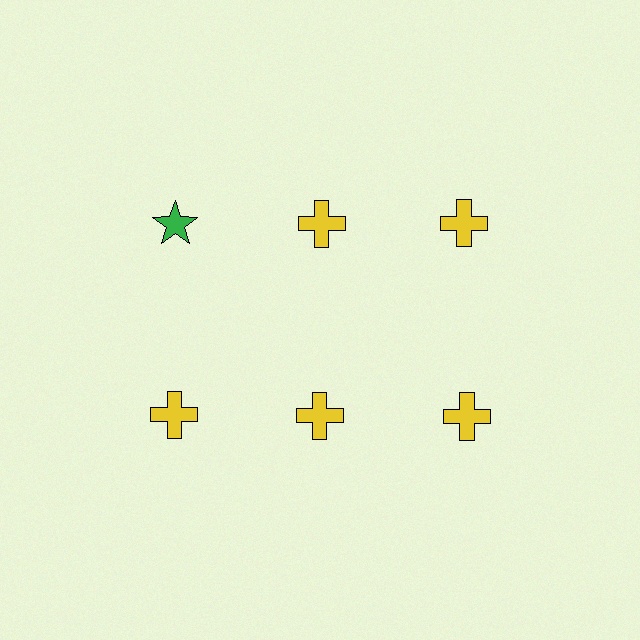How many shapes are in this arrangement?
There are 6 shapes arranged in a grid pattern.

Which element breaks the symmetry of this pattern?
The green star in the top row, leftmost column breaks the symmetry. All other shapes are yellow crosses.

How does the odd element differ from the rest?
It differs in both color (green instead of yellow) and shape (star instead of cross).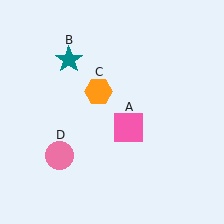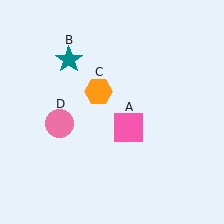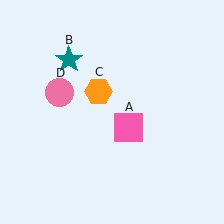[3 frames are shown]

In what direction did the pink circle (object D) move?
The pink circle (object D) moved up.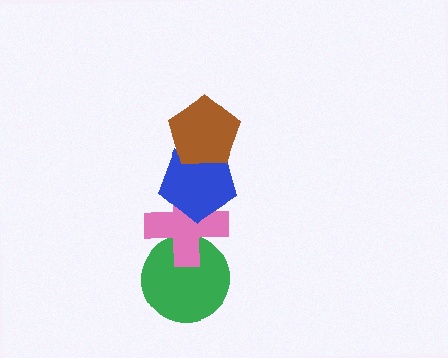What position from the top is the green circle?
The green circle is 4th from the top.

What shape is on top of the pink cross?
The blue pentagon is on top of the pink cross.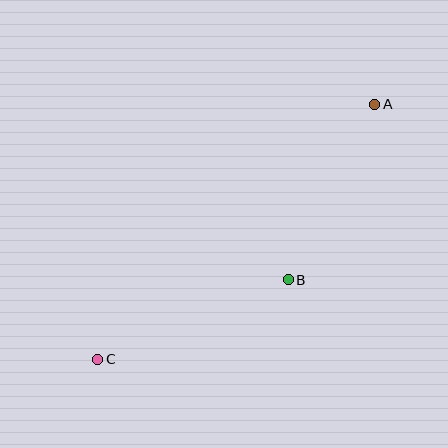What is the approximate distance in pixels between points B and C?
The distance between B and C is approximately 206 pixels.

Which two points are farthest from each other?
Points A and C are farthest from each other.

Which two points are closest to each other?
Points A and B are closest to each other.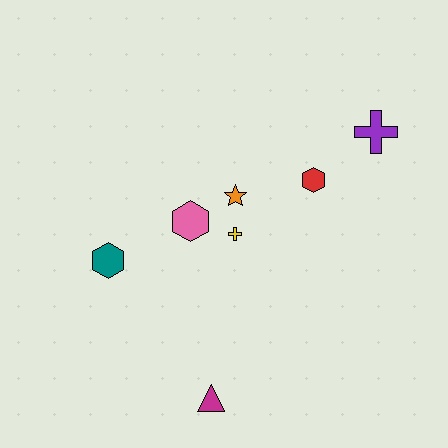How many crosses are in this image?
There are 2 crosses.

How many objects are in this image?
There are 7 objects.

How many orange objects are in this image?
There is 1 orange object.